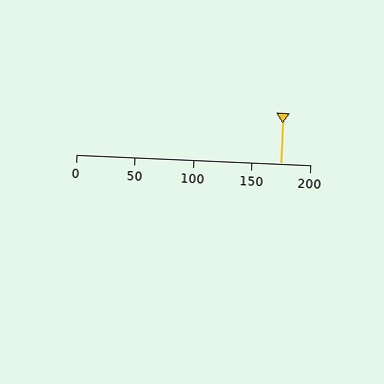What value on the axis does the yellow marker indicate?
The marker indicates approximately 175.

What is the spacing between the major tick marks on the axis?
The major ticks are spaced 50 apart.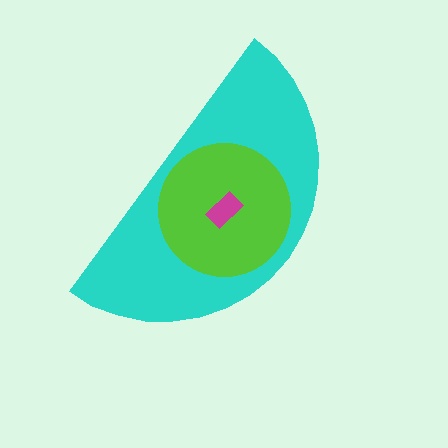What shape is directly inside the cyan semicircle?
The lime circle.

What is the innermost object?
The magenta rectangle.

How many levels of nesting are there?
3.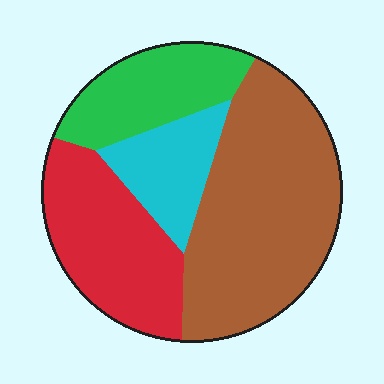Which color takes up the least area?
Cyan, at roughly 15%.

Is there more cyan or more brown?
Brown.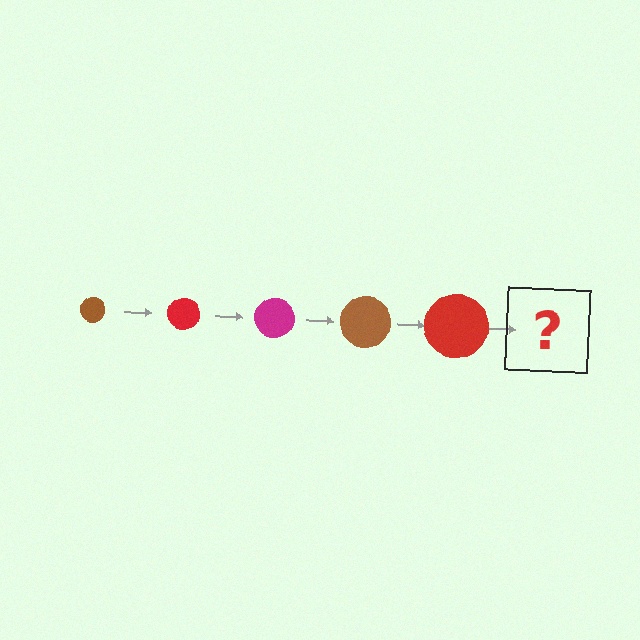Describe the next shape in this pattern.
It should be a magenta circle, larger than the previous one.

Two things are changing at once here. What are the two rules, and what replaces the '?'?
The two rules are that the circle grows larger each step and the color cycles through brown, red, and magenta. The '?' should be a magenta circle, larger than the previous one.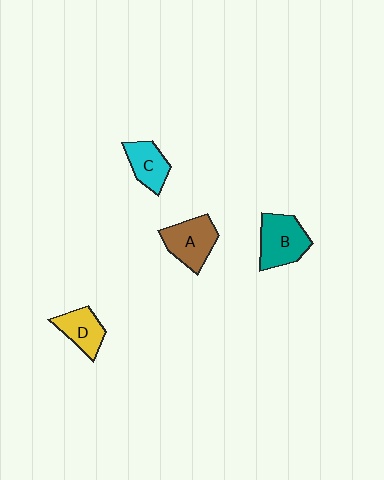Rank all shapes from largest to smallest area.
From largest to smallest: B (teal), A (brown), D (yellow), C (cyan).